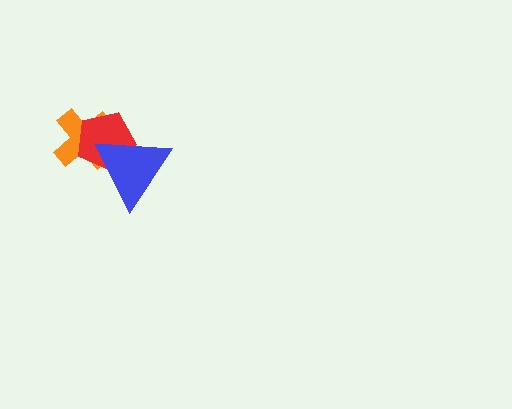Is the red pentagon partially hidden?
Yes, it is partially covered by another shape.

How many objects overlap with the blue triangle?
2 objects overlap with the blue triangle.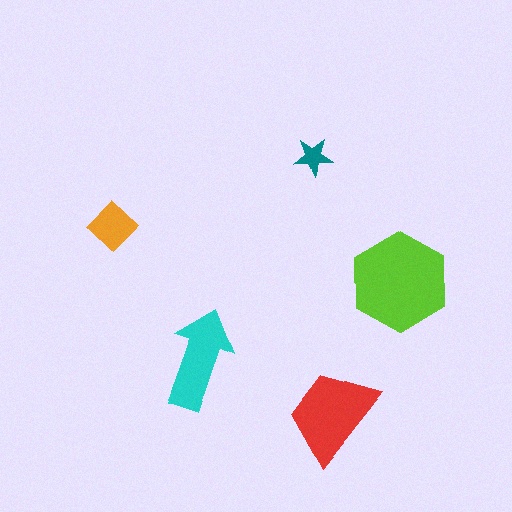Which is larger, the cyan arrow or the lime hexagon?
The lime hexagon.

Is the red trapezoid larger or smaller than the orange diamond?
Larger.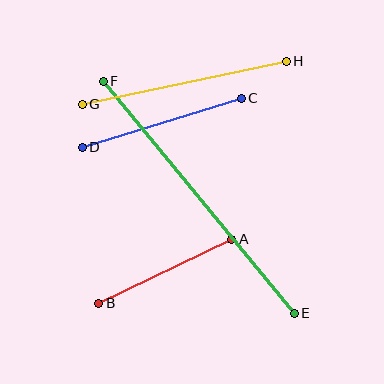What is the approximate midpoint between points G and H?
The midpoint is at approximately (184, 83) pixels.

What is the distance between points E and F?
The distance is approximately 300 pixels.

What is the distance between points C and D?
The distance is approximately 167 pixels.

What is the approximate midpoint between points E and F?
The midpoint is at approximately (199, 197) pixels.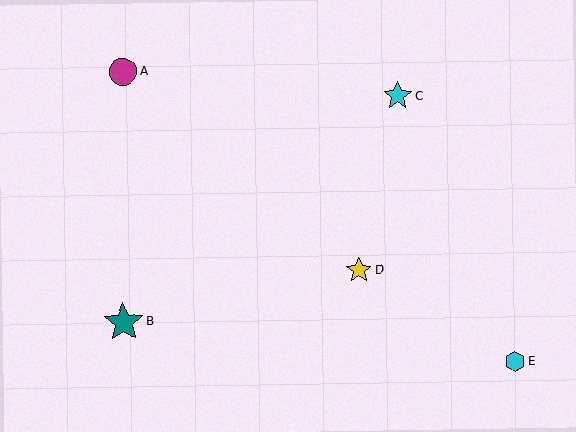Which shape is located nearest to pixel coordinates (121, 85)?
The magenta circle (labeled A) at (123, 71) is nearest to that location.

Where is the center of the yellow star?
The center of the yellow star is at (359, 270).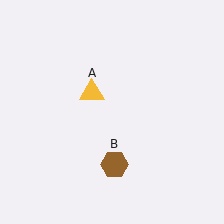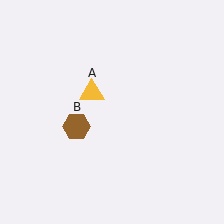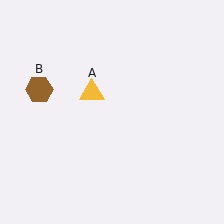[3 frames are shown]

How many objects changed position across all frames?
1 object changed position: brown hexagon (object B).